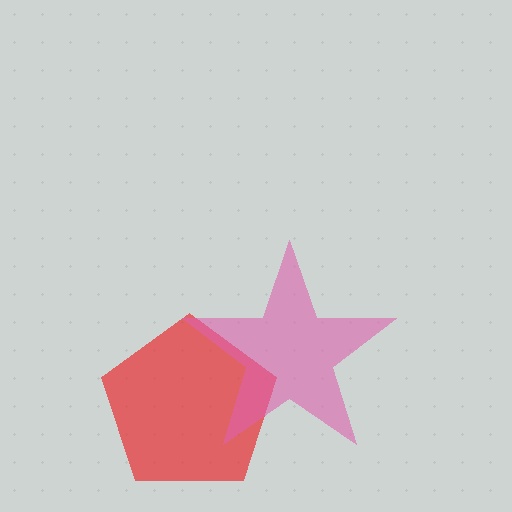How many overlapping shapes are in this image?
There are 2 overlapping shapes in the image.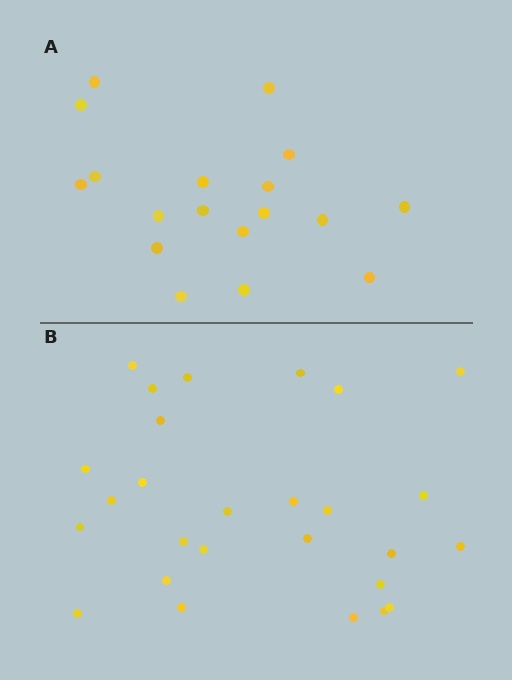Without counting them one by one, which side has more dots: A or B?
Region B (the bottom region) has more dots.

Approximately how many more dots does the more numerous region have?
Region B has roughly 8 or so more dots than region A.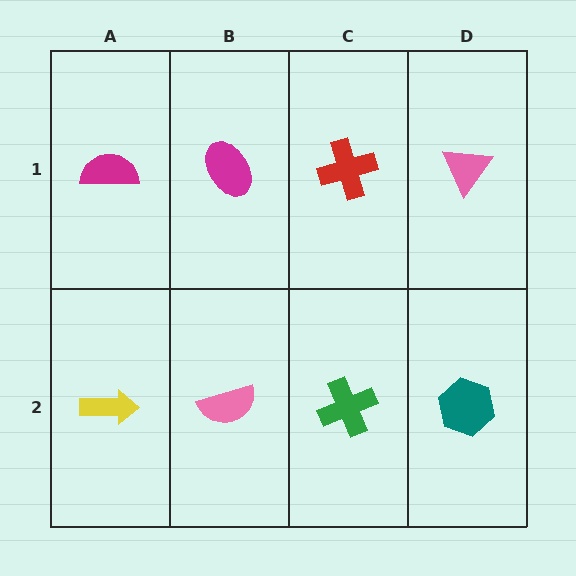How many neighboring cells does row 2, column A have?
2.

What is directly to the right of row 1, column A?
A magenta ellipse.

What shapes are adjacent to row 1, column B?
A pink semicircle (row 2, column B), a magenta semicircle (row 1, column A), a red cross (row 1, column C).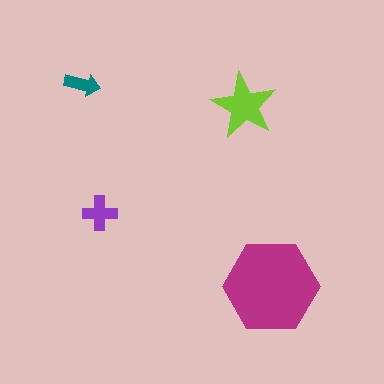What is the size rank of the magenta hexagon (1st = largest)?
1st.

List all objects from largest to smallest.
The magenta hexagon, the lime star, the purple cross, the teal arrow.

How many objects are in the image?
There are 4 objects in the image.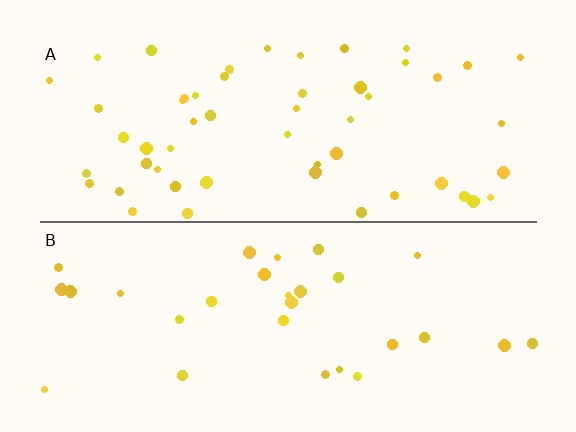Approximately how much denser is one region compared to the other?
Approximately 1.8× — region A over region B.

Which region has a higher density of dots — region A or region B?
A (the top).